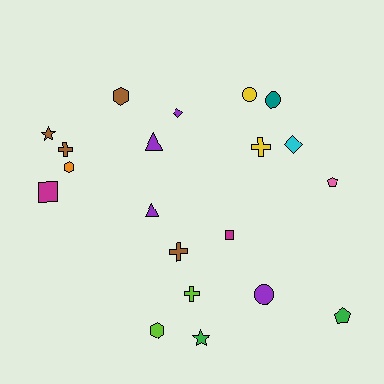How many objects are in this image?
There are 20 objects.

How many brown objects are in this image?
There are 4 brown objects.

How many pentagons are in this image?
There are 2 pentagons.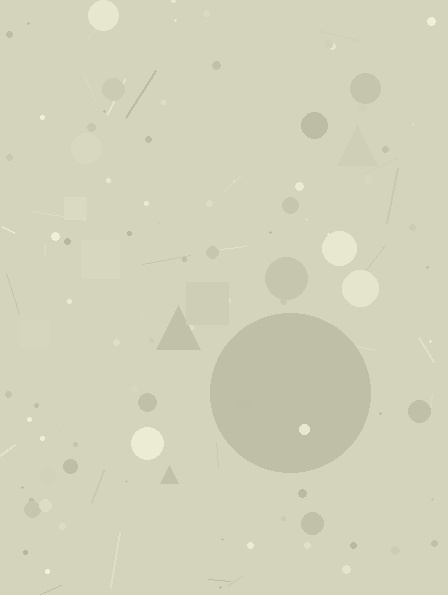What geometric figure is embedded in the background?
A circle is embedded in the background.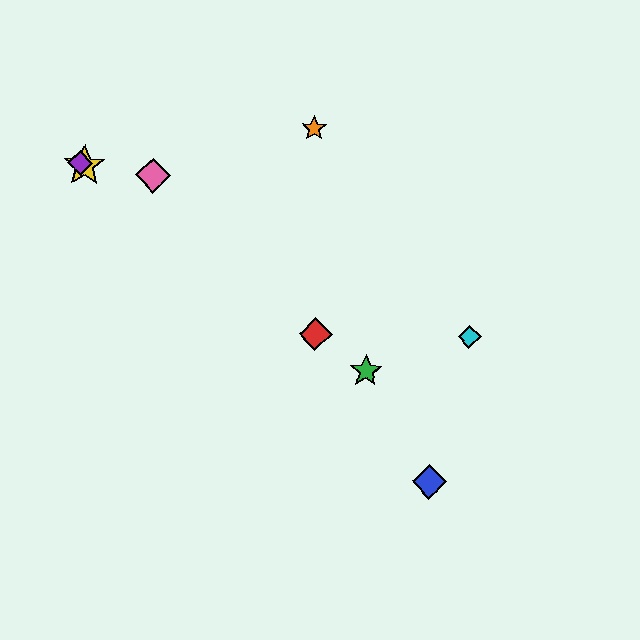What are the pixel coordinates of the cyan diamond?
The cyan diamond is at (470, 337).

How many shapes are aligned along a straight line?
4 shapes (the red diamond, the green star, the yellow star, the purple diamond) are aligned along a straight line.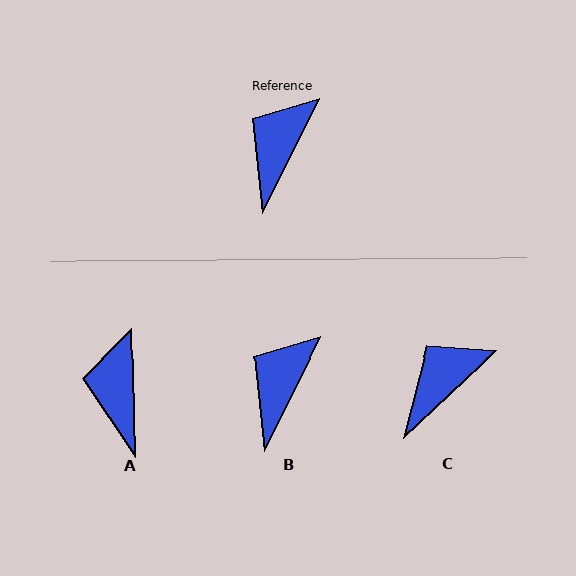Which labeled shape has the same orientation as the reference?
B.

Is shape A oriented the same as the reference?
No, it is off by about 28 degrees.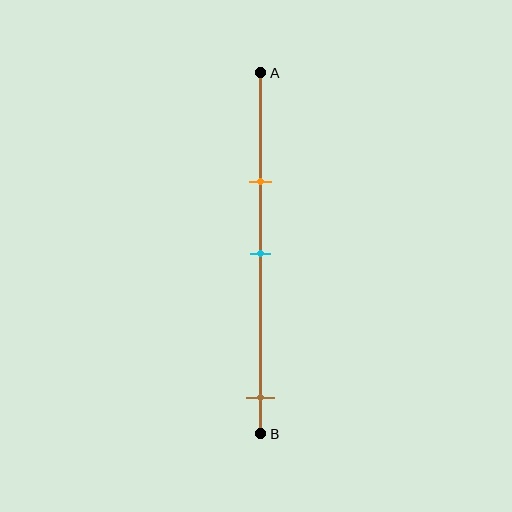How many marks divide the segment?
There are 3 marks dividing the segment.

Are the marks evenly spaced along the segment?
No, the marks are not evenly spaced.